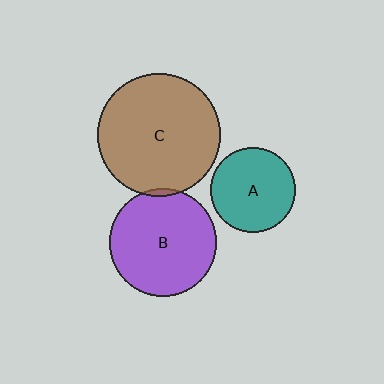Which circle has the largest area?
Circle C (brown).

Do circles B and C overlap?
Yes.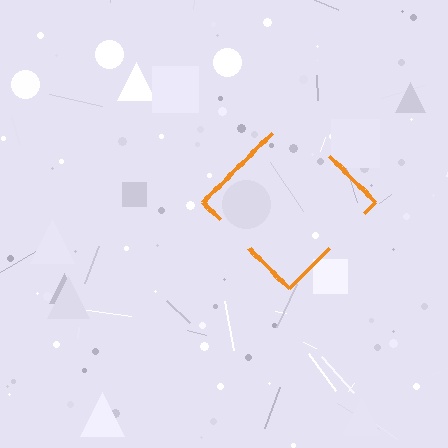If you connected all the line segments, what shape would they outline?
They would outline a diamond.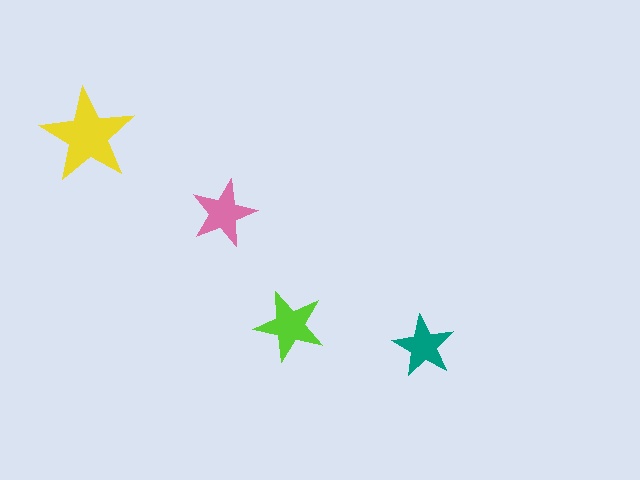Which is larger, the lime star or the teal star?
The lime one.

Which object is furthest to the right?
The teal star is rightmost.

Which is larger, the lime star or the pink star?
The lime one.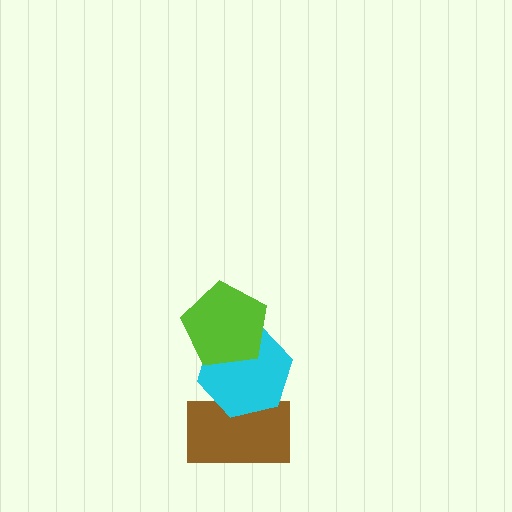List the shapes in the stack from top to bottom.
From top to bottom: the lime pentagon, the cyan hexagon, the brown rectangle.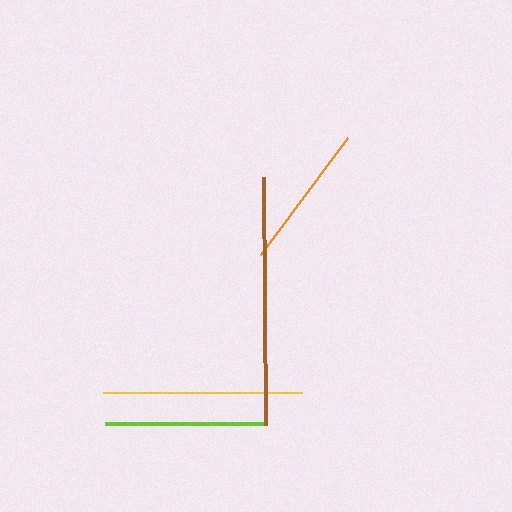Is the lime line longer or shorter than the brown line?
The brown line is longer than the lime line.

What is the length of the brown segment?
The brown segment is approximately 248 pixels long.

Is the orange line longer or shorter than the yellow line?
The yellow line is longer than the orange line.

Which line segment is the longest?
The brown line is the longest at approximately 248 pixels.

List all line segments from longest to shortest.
From longest to shortest: brown, yellow, lime, orange.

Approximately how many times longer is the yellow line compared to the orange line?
The yellow line is approximately 1.4 times the length of the orange line.